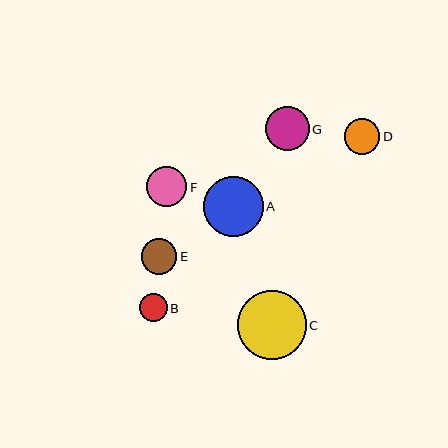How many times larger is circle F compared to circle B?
Circle F is approximately 1.5 times the size of circle B.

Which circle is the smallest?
Circle B is the smallest with a size of approximately 28 pixels.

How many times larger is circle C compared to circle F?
Circle C is approximately 1.7 times the size of circle F.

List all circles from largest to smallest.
From largest to smallest: C, A, G, F, E, D, B.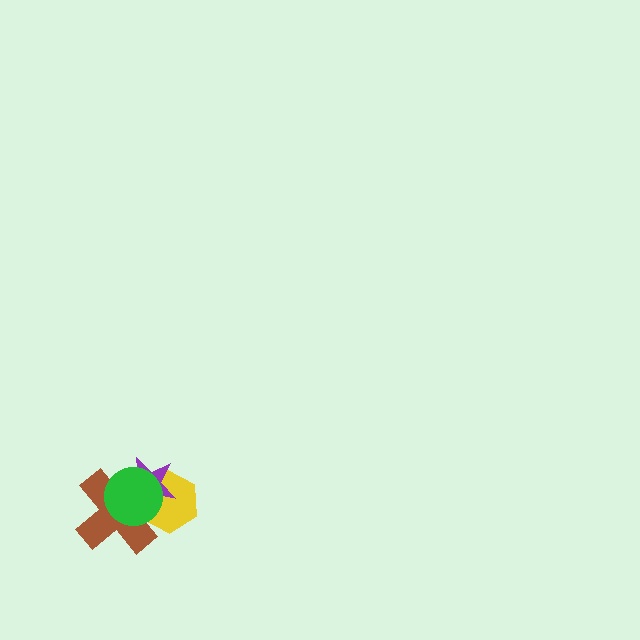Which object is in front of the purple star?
The green circle is in front of the purple star.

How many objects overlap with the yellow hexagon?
3 objects overlap with the yellow hexagon.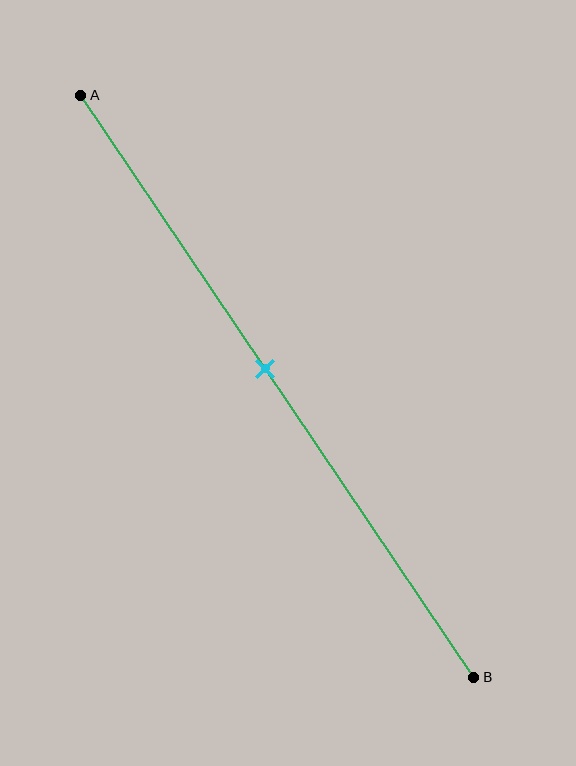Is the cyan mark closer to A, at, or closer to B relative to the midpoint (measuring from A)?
The cyan mark is closer to point A than the midpoint of segment AB.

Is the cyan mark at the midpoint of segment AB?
No, the mark is at about 45% from A, not at the 50% midpoint.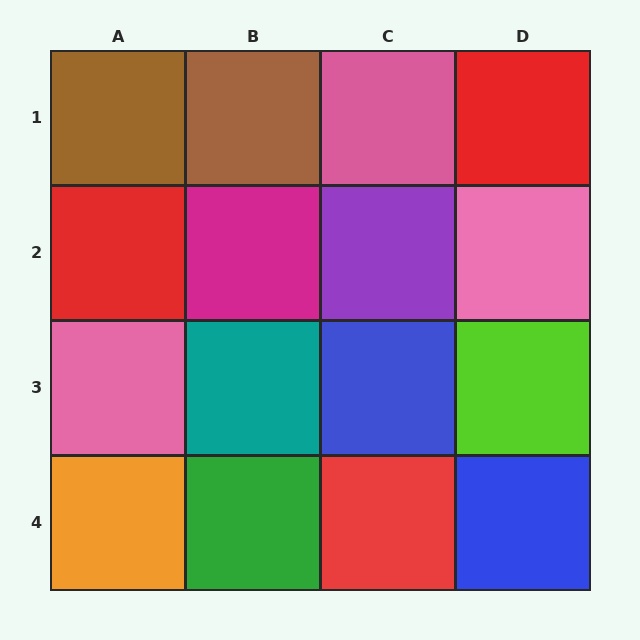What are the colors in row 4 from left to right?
Orange, green, red, blue.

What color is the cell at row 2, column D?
Pink.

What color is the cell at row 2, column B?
Magenta.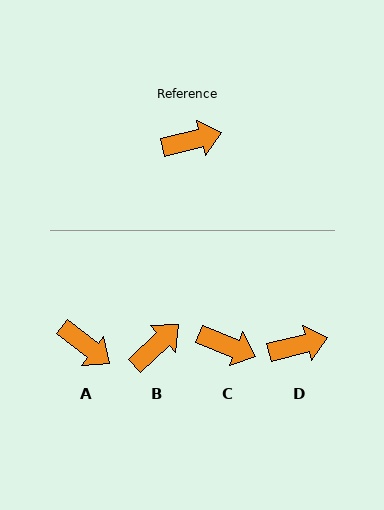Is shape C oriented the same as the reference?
No, it is off by about 36 degrees.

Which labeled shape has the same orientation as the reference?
D.